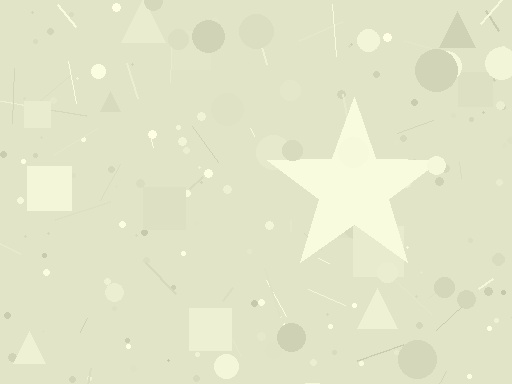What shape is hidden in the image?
A star is hidden in the image.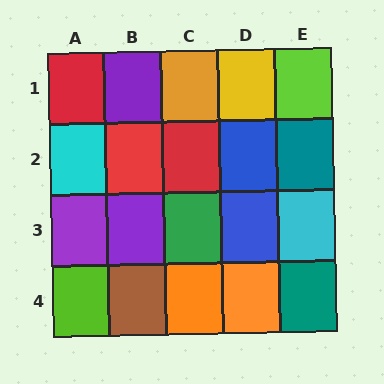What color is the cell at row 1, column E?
Lime.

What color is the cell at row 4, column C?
Orange.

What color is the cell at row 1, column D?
Yellow.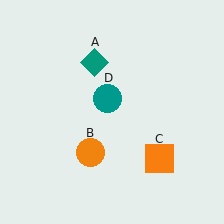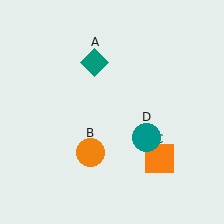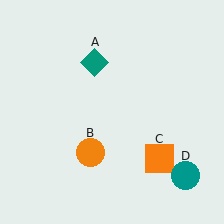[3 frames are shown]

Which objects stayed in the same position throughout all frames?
Teal diamond (object A) and orange circle (object B) and orange square (object C) remained stationary.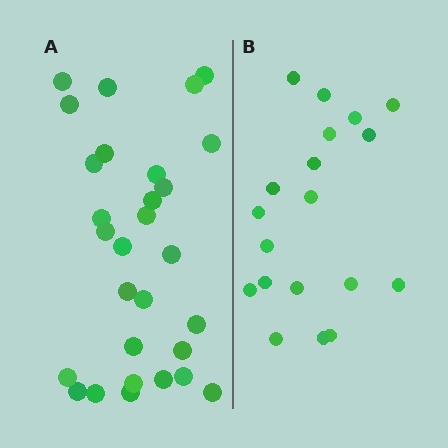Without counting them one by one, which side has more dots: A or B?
Region A (the left region) has more dots.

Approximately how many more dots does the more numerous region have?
Region A has roughly 10 or so more dots than region B.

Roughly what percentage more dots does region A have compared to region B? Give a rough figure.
About 55% more.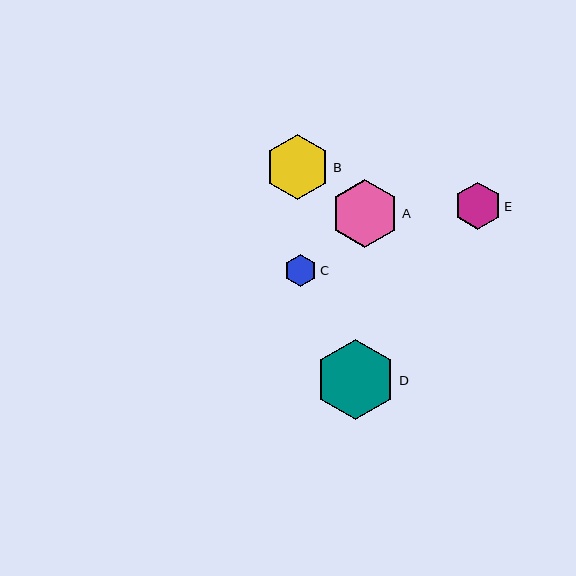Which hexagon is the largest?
Hexagon D is the largest with a size of approximately 80 pixels.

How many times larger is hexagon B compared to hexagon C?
Hexagon B is approximately 2.0 times the size of hexagon C.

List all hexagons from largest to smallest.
From largest to smallest: D, A, B, E, C.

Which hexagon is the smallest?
Hexagon C is the smallest with a size of approximately 32 pixels.